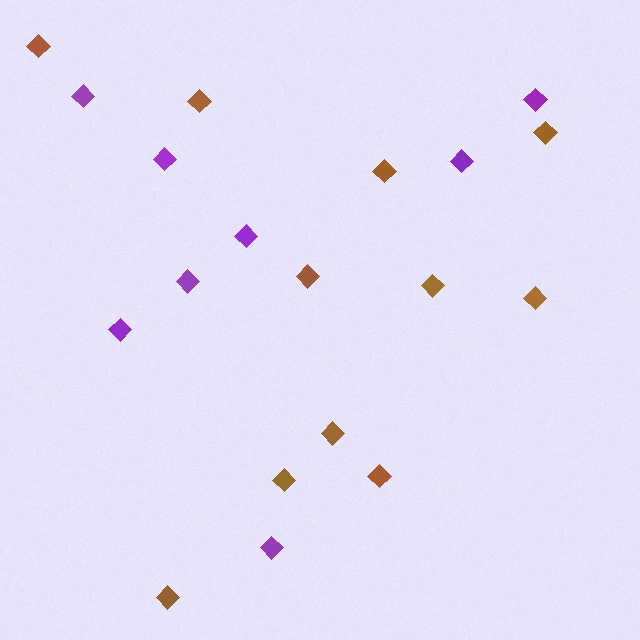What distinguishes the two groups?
There are 2 groups: one group of brown diamonds (11) and one group of purple diamonds (8).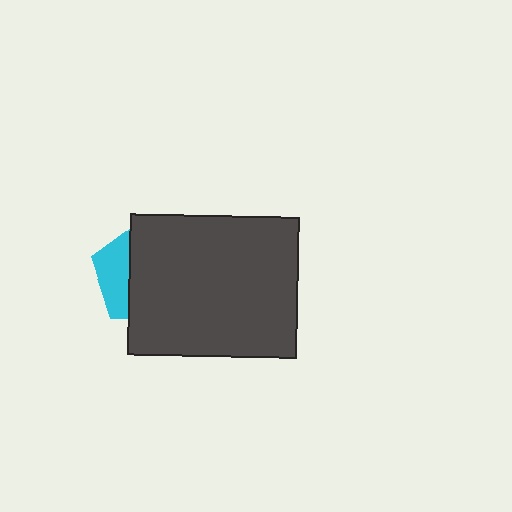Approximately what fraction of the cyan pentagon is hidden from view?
Roughly 69% of the cyan pentagon is hidden behind the dark gray rectangle.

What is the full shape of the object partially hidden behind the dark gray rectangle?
The partially hidden object is a cyan pentagon.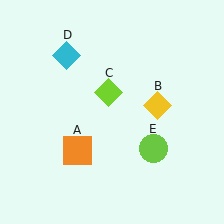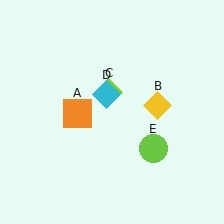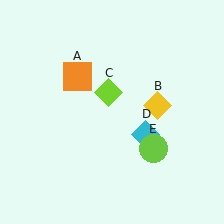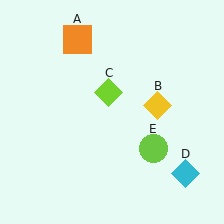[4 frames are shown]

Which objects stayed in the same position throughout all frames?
Yellow diamond (object B) and lime diamond (object C) and lime circle (object E) remained stationary.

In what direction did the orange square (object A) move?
The orange square (object A) moved up.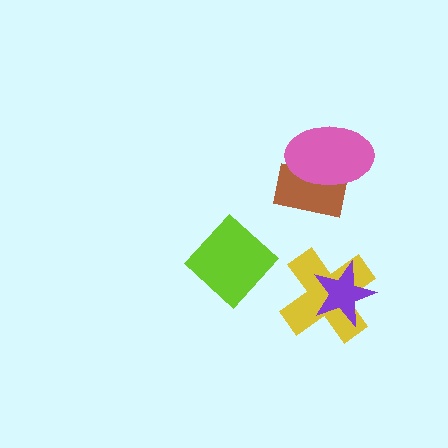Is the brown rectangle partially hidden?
Yes, it is partially covered by another shape.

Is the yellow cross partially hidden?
Yes, it is partially covered by another shape.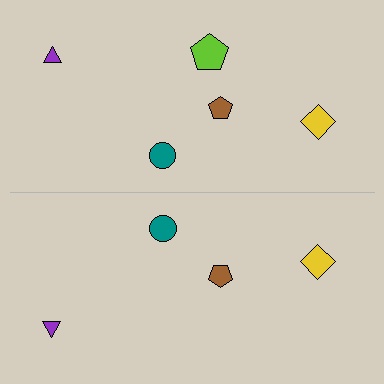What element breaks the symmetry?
A lime pentagon is missing from the bottom side.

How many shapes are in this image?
There are 9 shapes in this image.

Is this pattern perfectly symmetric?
No, the pattern is not perfectly symmetric. A lime pentagon is missing from the bottom side.